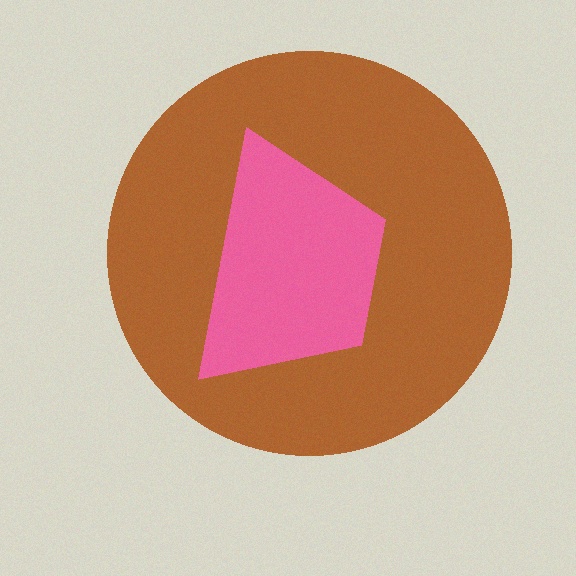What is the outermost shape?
The brown circle.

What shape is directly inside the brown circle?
The pink trapezoid.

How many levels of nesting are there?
2.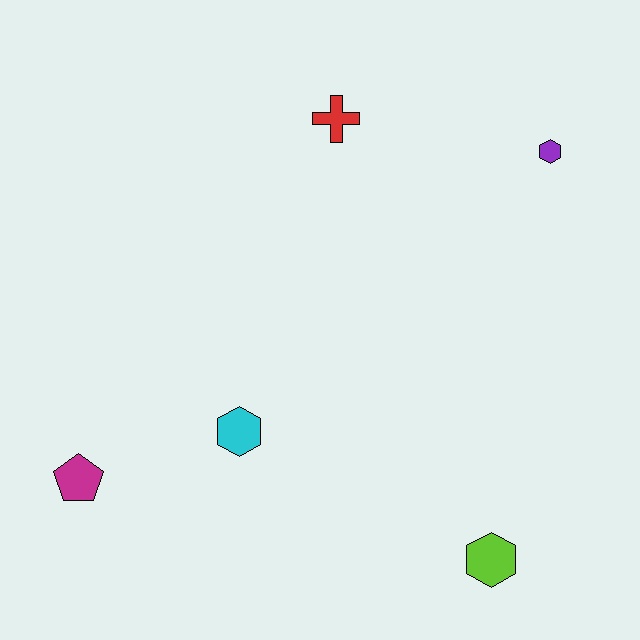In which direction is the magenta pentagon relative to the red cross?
The magenta pentagon is below the red cross.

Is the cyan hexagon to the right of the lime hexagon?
No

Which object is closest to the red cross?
The purple hexagon is closest to the red cross.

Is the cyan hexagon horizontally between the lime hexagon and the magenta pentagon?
Yes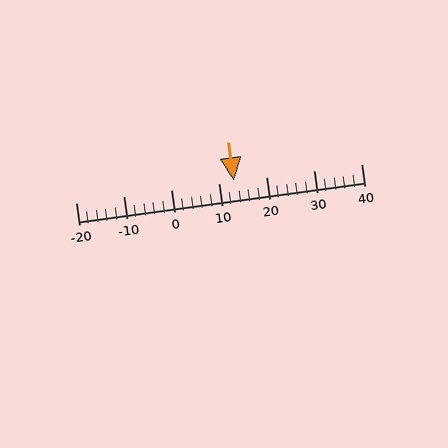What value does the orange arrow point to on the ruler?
The orange arrow points to approximately 13.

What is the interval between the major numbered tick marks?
The major tick marks are spaced 10 units apart.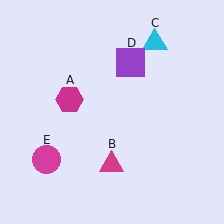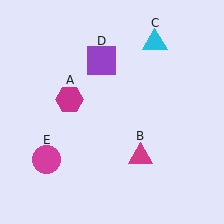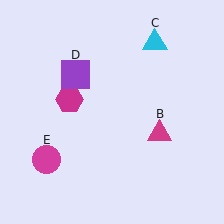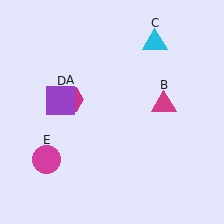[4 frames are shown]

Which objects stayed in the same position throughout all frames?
Magenta hexagon (object A) and cyan triangle (object C) and magenta circle (object E) remained stationary.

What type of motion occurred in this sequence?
The magenta triangle (object B), purple square (object D) rotated counterclockwise around the center of the scene.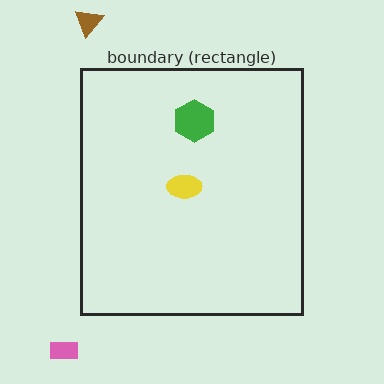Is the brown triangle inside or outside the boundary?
Outside.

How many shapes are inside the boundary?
2 inside, 2 outside.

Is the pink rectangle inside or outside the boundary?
Outside.